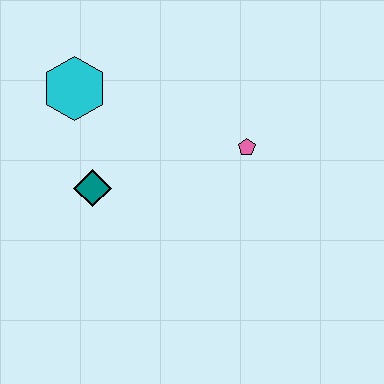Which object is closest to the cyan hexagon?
The teal diamond is closest to the cyan hexagon.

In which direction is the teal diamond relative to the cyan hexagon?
The teal diamond is below the cyan hexagon.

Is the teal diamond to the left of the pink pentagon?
Yes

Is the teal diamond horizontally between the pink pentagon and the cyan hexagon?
Yes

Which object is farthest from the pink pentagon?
The cyan hexagon is farthest from the pink pentagon.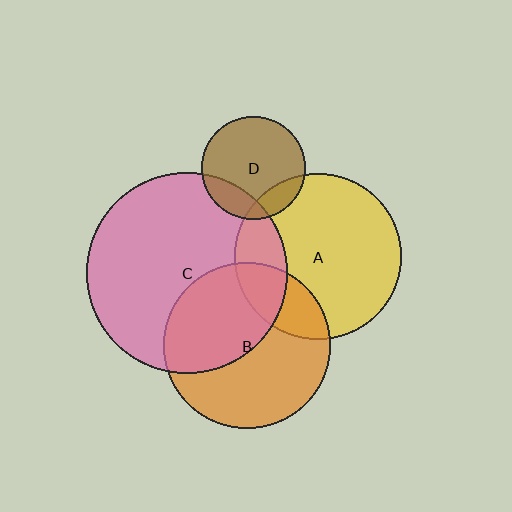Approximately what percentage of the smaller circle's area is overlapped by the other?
Approximately 45%.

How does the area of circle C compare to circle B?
Approximately 1.5 times.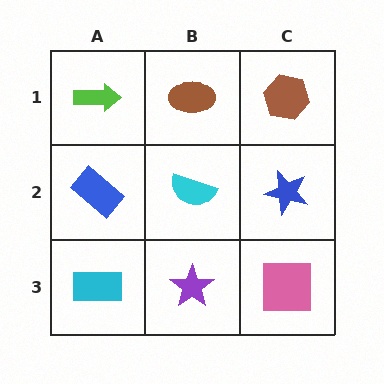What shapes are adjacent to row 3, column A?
A blue rectangle (row 2, column A), a purple star (row 3, column B).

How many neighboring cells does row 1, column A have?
2.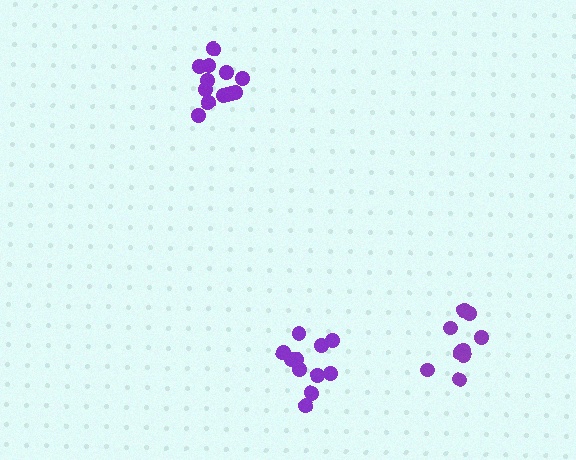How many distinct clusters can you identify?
There are 3 distinct clusters.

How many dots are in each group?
Group 1: 9 dots, Group 2: 11 dots, Group 3: 13 dots (33 total).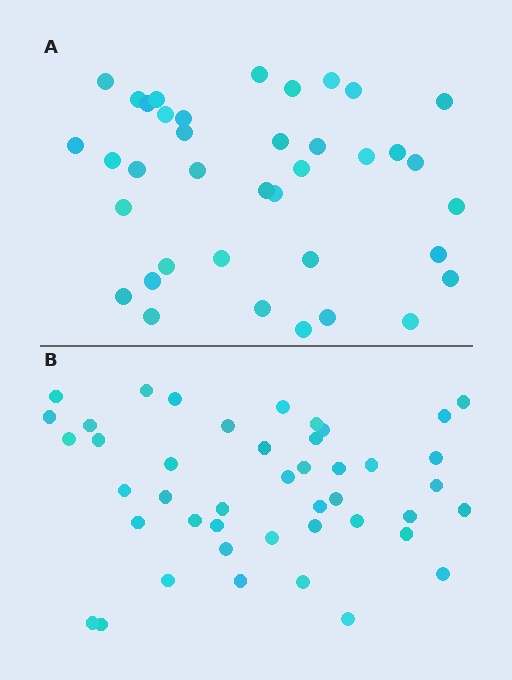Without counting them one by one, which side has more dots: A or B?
Region B (the bottom region) has more dots.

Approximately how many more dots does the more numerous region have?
Region B has about 6 more dots than region A.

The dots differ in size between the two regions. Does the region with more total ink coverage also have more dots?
No. Region A has more total ink coverage because its dots are larger, but region B actually contains more individual dots. Total area can be misleading — the number of items is what matters here.